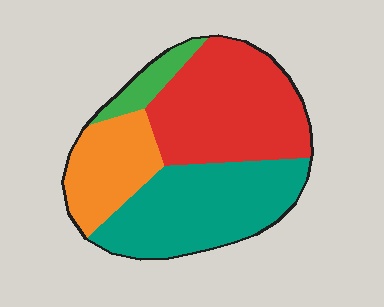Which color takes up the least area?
Green, at roughly 5%.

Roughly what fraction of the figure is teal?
Teal takes up about three eighths (3/8) of the figure.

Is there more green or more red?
Red.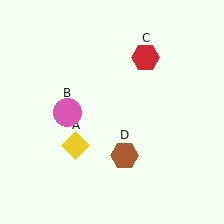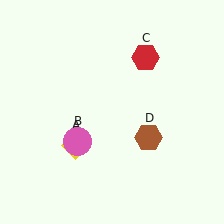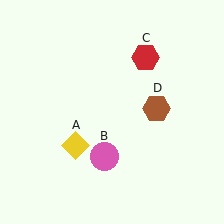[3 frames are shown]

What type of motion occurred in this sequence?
The pink circle (object B), brown hexagon (object D) rotated counterclockwise around the center of the scene.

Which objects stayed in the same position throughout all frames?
Yellow diamond (object A) and red hexagon (object C) remained stationary.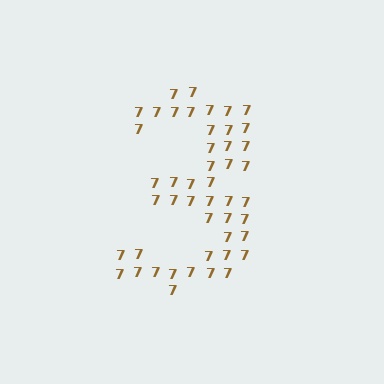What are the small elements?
The small elements are digit 7's.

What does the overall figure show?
The overall figure shows the digit 3.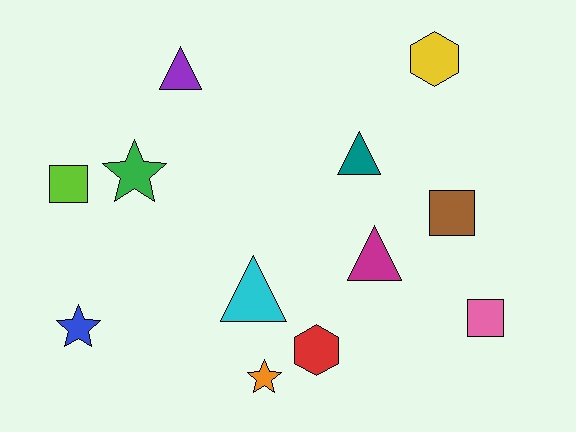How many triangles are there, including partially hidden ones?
There are 4 triangles.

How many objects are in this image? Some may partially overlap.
There are 12 objects.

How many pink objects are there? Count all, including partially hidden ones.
There is 1 pink object.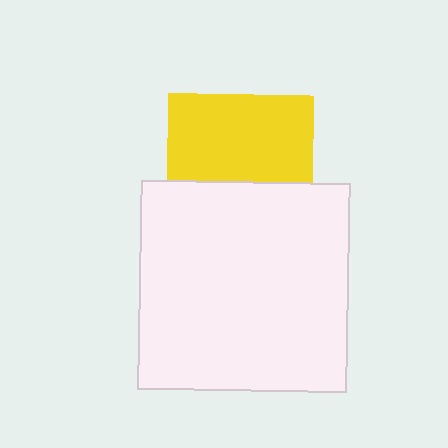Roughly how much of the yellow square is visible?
About half of it is visible (roughly 60%).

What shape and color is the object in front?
The object in front is a white square.